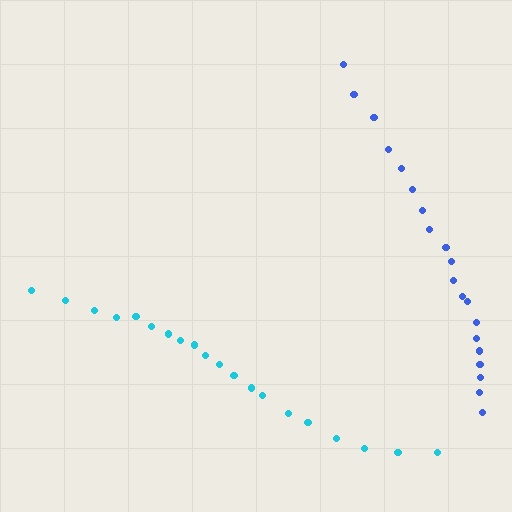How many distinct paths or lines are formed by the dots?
There are 2 distinct paths.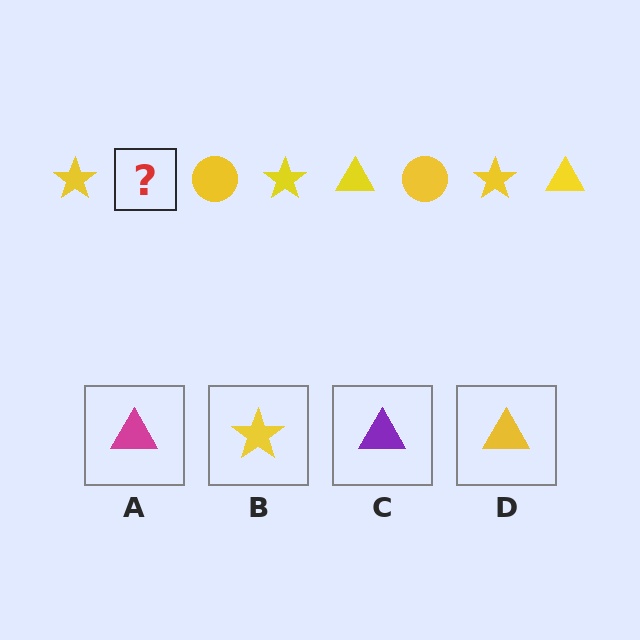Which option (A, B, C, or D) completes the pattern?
D.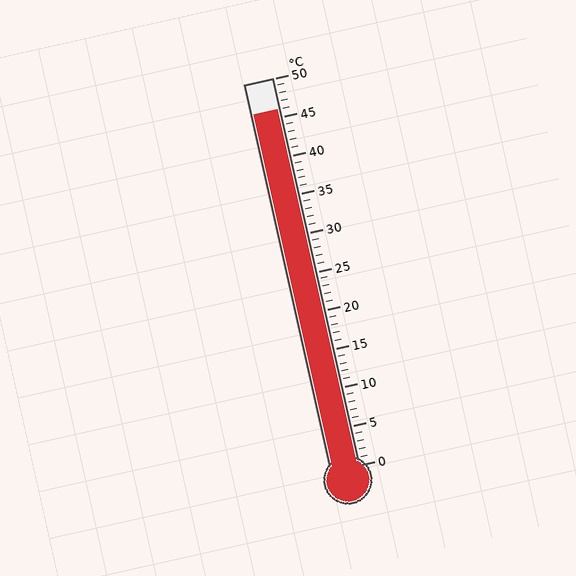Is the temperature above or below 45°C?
The temperature is above 45°C.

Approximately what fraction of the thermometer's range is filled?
The thermometer is filled to approximately 90% of its range.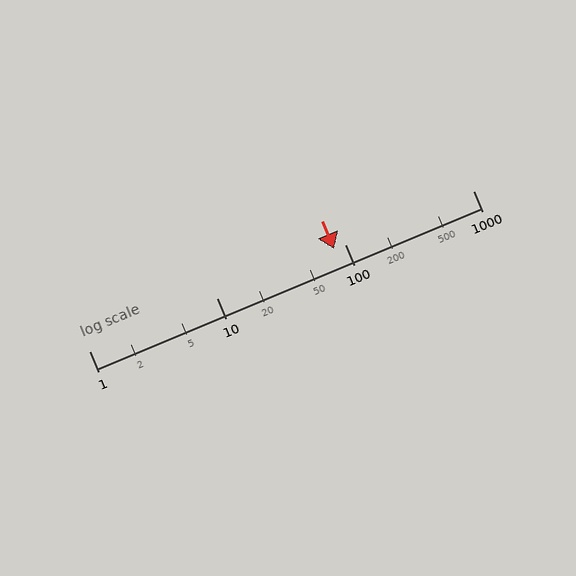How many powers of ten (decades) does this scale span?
The scale spans 3 decades, from 1 to 1000.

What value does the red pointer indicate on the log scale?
The pointer indicates approximately 82.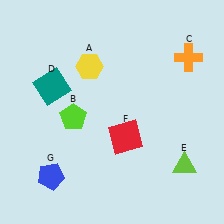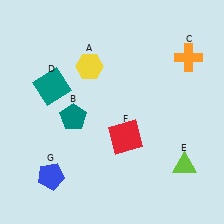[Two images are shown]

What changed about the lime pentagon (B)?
In Image 1, B is lime. In Image 2, it changed to teal.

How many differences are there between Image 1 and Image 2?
There is 1 difference between the two images.